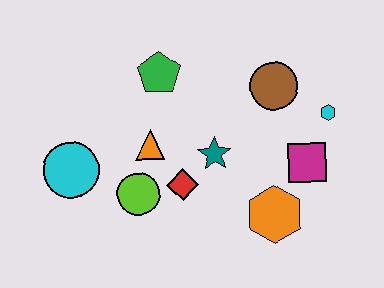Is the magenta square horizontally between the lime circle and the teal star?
No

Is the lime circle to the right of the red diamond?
No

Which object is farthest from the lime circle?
The cyan hexagon is farthest from the lime circle.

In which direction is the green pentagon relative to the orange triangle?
The green pentagon is above the orange triangle.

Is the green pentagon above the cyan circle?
Yes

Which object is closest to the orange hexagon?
The magenta square is closest to the orange hexagon.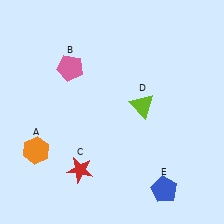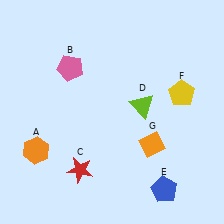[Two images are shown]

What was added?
A yellow pentagon (F), an orange diamond (G) were added in Image 2.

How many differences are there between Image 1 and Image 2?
There are 2 differences between the two images.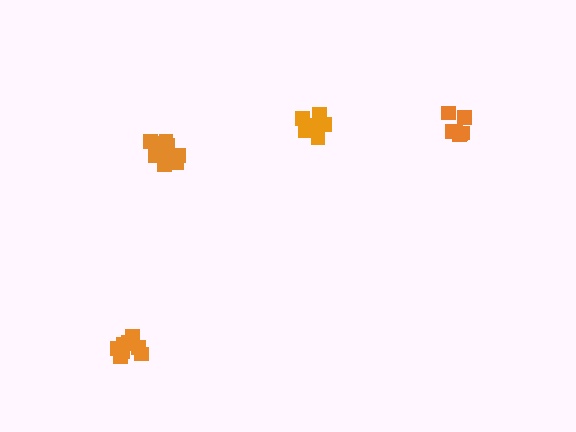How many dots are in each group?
Group 1: 8 dots, Group 2: 8 dots, Group 3: 10 dots, Group 4: 7 dots (33 total).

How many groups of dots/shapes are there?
There are 4 groups.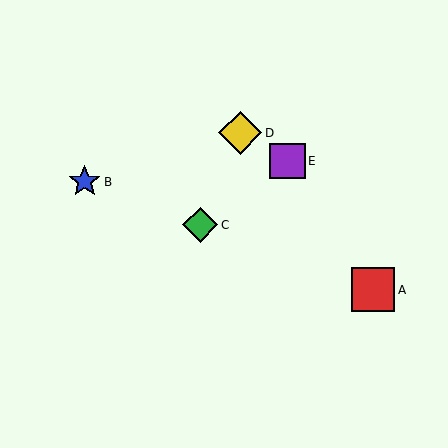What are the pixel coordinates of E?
Object E is at (288, 161).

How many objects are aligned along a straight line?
3 objects (A, B, C) are aligned along a straight line.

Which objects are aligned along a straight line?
Objects A, B, C are aligned along a straight line.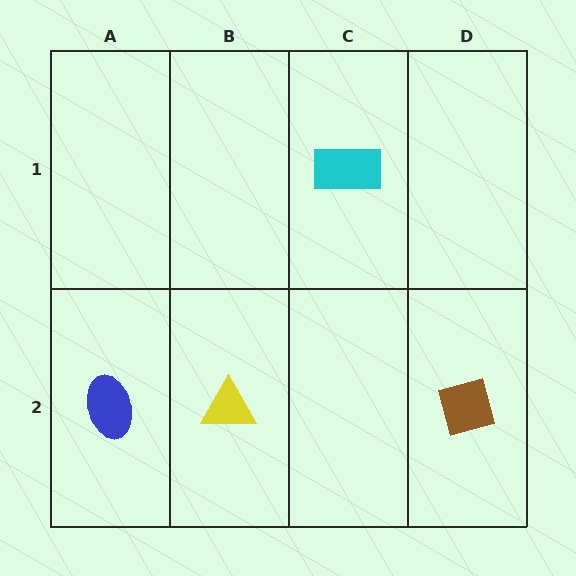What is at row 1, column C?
A cyan rectangle.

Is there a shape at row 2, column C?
No, that cell is empty.